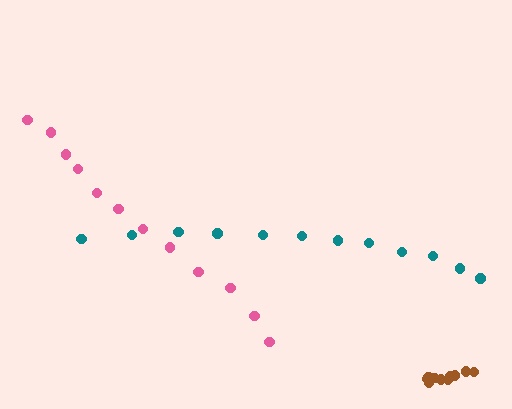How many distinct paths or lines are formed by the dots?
There are 3 distinct paths.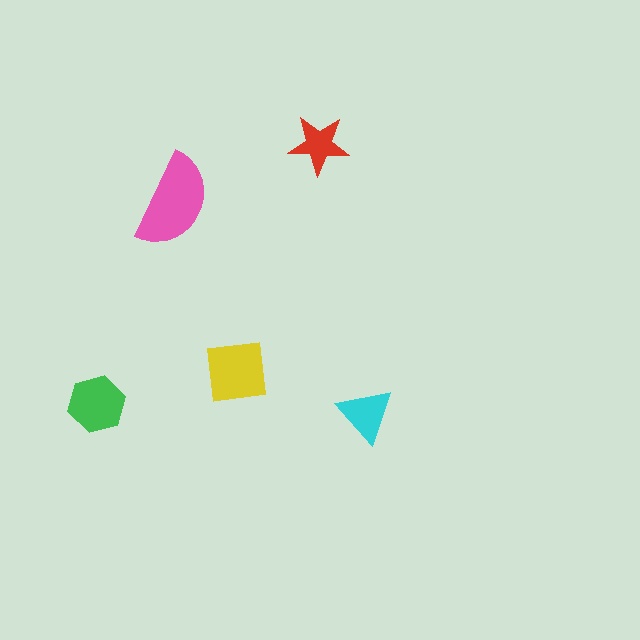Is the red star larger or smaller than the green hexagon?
Smaller.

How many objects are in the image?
There are 5 objects in the image.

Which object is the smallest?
The red star.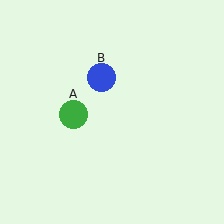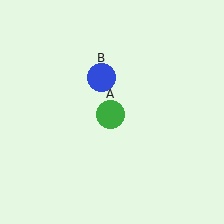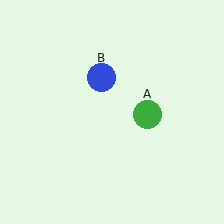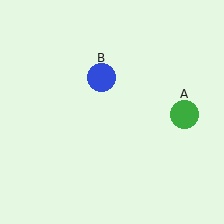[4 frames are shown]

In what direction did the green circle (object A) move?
The green circle (object A) moved right.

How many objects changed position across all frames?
1 object changed position: green circle (object A).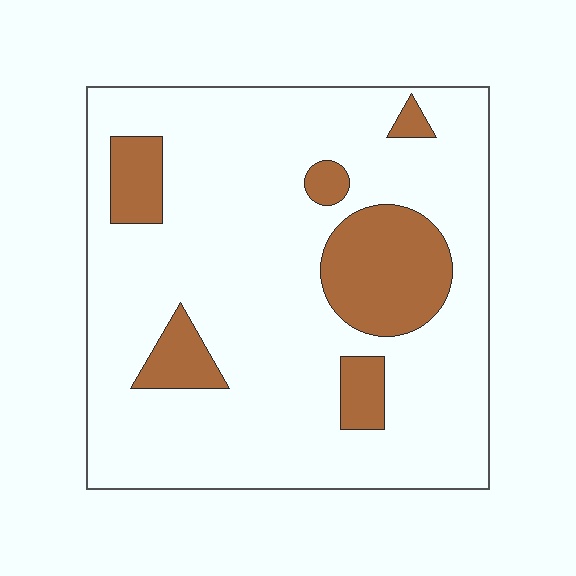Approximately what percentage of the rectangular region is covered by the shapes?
Approximately 20%.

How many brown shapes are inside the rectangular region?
6.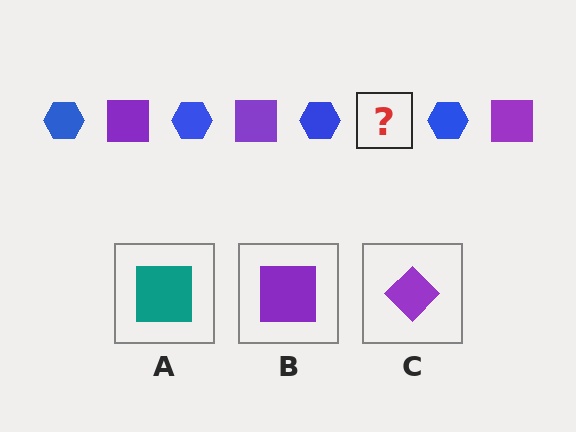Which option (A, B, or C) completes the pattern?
B.